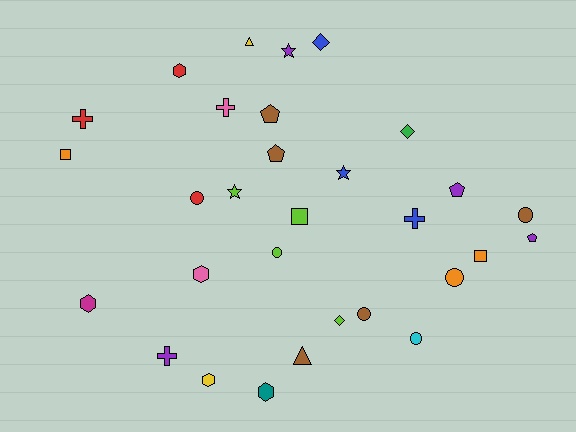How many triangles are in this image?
There are 2 triangles.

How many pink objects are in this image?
There are 2 pink objects.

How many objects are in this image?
There are 30 objects.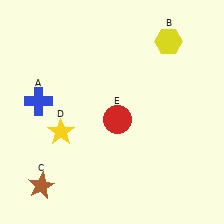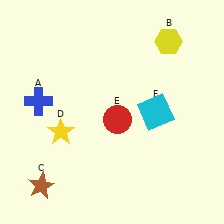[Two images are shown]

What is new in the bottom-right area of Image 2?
A cyan square (F) was added in the bottom-right area of Image 2.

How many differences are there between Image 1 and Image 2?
There is 1 difference between the two images.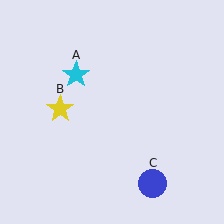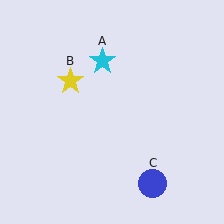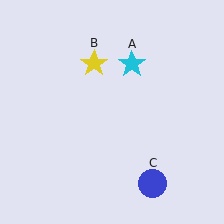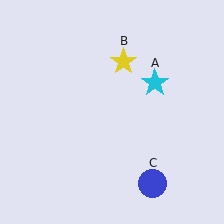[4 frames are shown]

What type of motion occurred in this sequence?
The cyan star (object A), yellow star (object B) rotated clockwise around the center of the scene.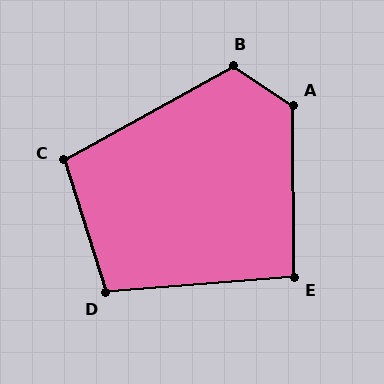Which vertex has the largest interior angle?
A, at approximately 124 degrees.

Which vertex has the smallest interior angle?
E, at approximately 94 degrees.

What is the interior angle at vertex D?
Approximately 103 degrees (obtuse).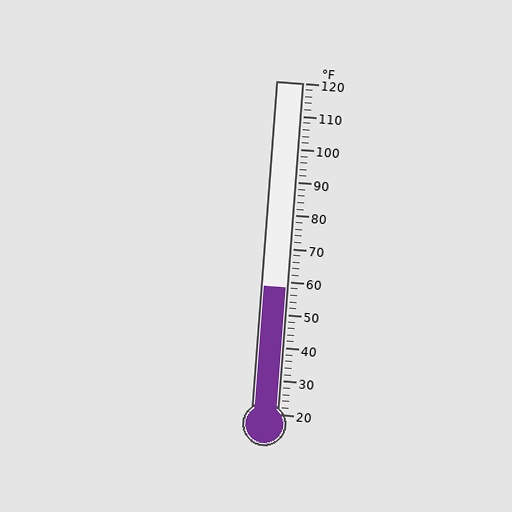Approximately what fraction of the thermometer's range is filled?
The thermometer is filled to approximately 40% of its range.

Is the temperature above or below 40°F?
The temperature is above 40°F.